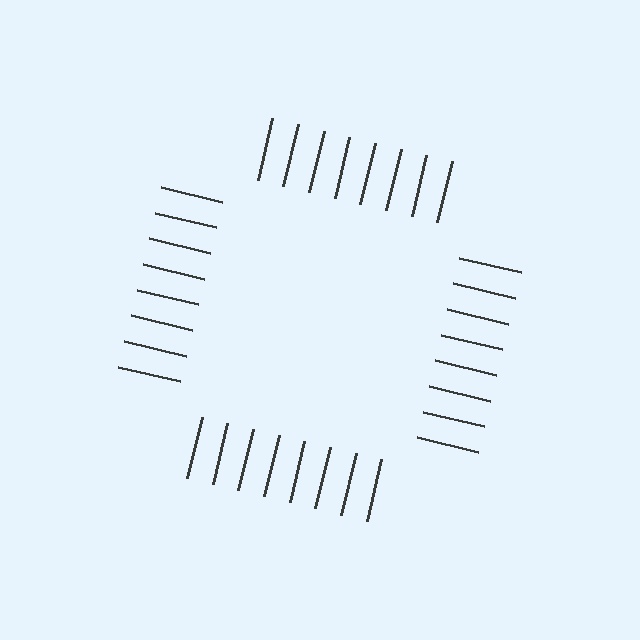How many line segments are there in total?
32 — 8 along each of the 4 edges.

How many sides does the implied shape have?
4 sides — the line-ends trace a square.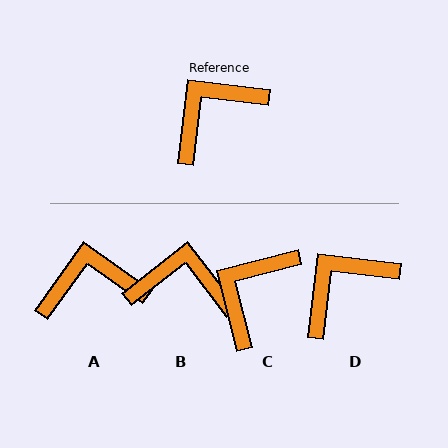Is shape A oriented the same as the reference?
No, it is off by about 29 degrees.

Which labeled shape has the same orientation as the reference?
D.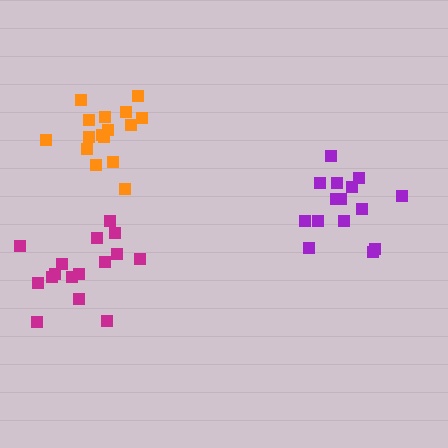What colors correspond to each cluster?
The clusters are colored: purple, magenta, orange.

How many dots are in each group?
Group 1: 15 dots, Group 2: 16 dots, Group 3: 16 dots (47 total).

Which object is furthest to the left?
The magenta cluster is leftmost.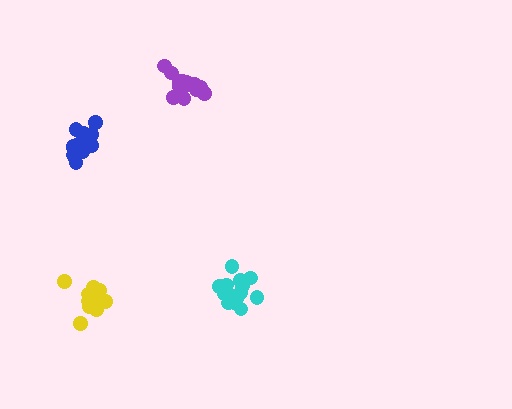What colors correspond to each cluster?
The clusters are colored: cyan, yellow, blue, purple.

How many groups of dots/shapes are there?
There are 4 groups.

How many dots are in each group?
Group 1: 14 dots, Group 2: 11 dots, Group 3: 16 dots, Group 4: 16 dots (57 total).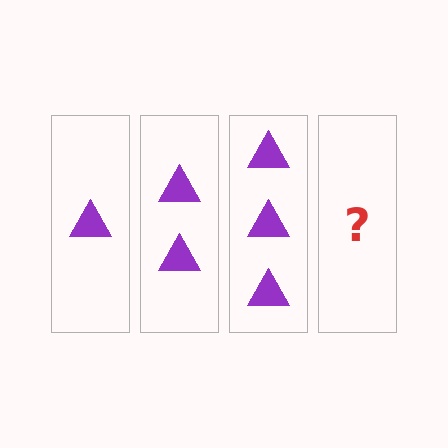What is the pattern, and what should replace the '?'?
The pattern is that each step adds one more triangle. The '?' should be 4 triangles.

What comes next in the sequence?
The next element should be 4 triangles.